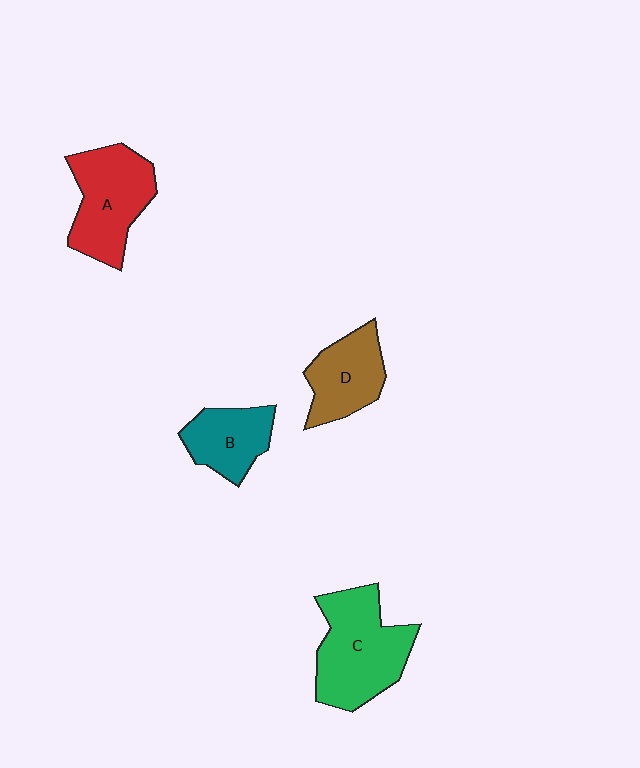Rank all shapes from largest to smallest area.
From largest to smallest: C (green), A (red), D (brown), B (teal).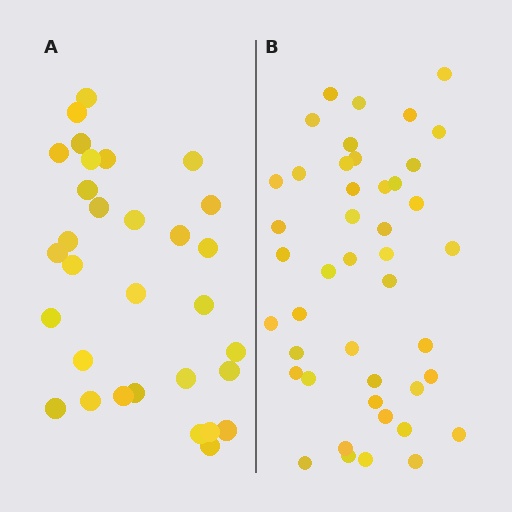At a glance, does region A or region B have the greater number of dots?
Region B (the right region) has more dots.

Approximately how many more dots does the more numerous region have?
Region B has approximately 15 more dots than region A.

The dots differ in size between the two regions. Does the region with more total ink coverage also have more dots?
No. Region A has more total ink coverage because its dots are larger, but region B actually contains more individual dots. Total area can be misleading — the number of items is what matters here.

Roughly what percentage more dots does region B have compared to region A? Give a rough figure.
About 40% more.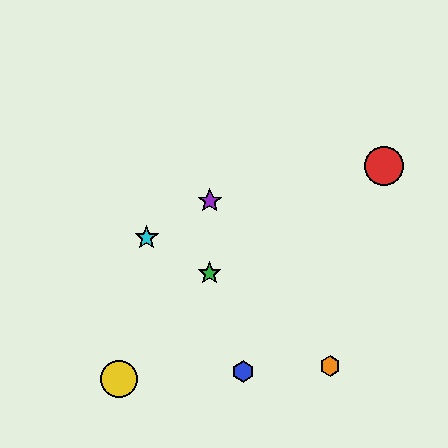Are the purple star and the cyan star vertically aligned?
No, the purple star is at x≈210 and the cyan star is at x≈147.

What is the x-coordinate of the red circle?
The red circle is at x≈384.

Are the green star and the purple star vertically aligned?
Yes, both are at x≈210.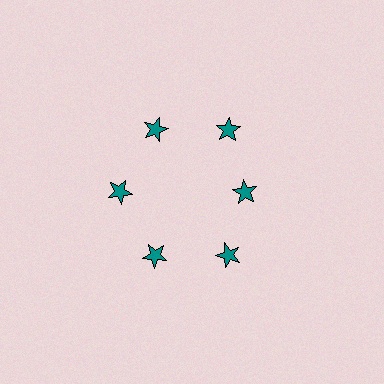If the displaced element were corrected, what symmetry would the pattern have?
It would have 6-fold rotational symmetry — the pattern would map onto itself every 60 degrees.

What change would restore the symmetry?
The symmetry would be restored by moving it outward, back onto the ring so that all 6 stars sit at equal angles and equal distance from the center.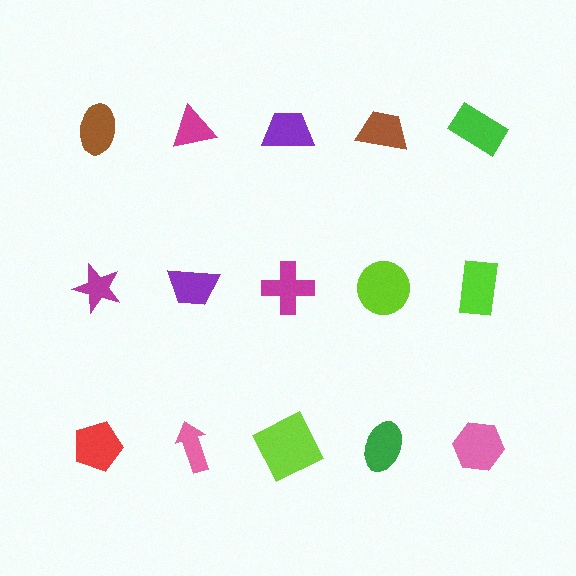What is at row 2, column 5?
A lime rectangle.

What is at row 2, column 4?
A lime circle.